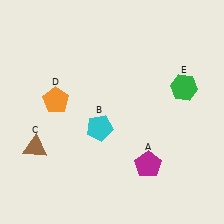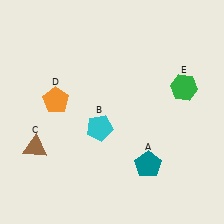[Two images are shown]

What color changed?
The pentagon (A) changed from magenta in Image 1 to teal in Image 2.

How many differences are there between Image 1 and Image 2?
There is 1 difference between the two images.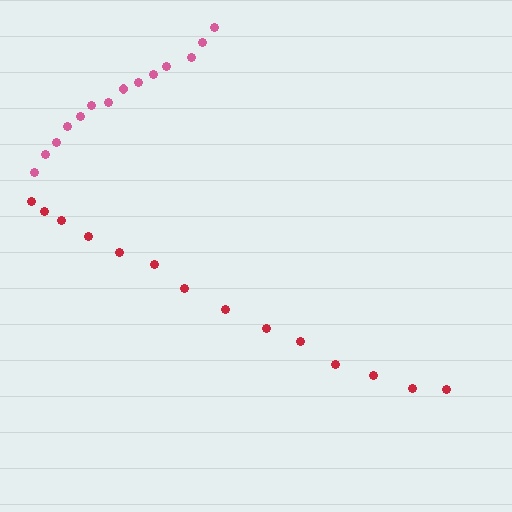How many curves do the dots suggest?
There are 2 distinct paths.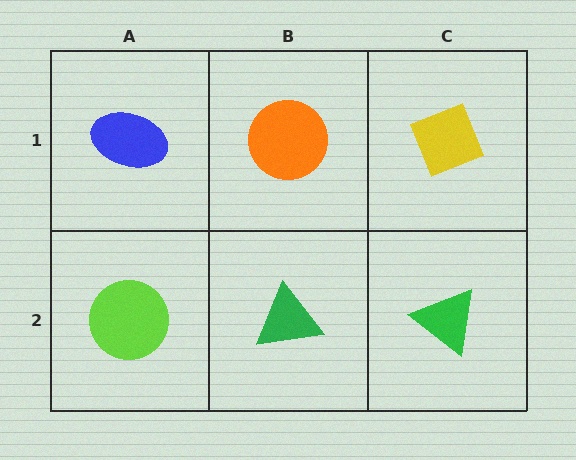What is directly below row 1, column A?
A lime circle.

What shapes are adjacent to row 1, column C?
A green triangle (row 2, column C), an orange circle (row 1, column B).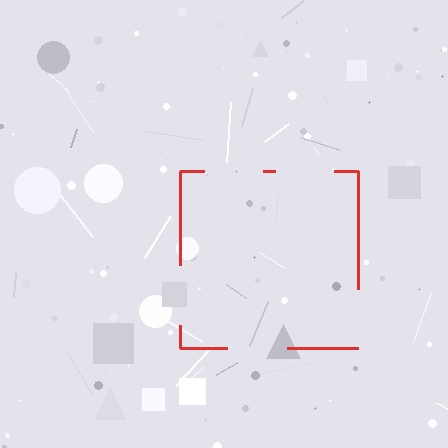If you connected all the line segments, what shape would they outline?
They would outline a square.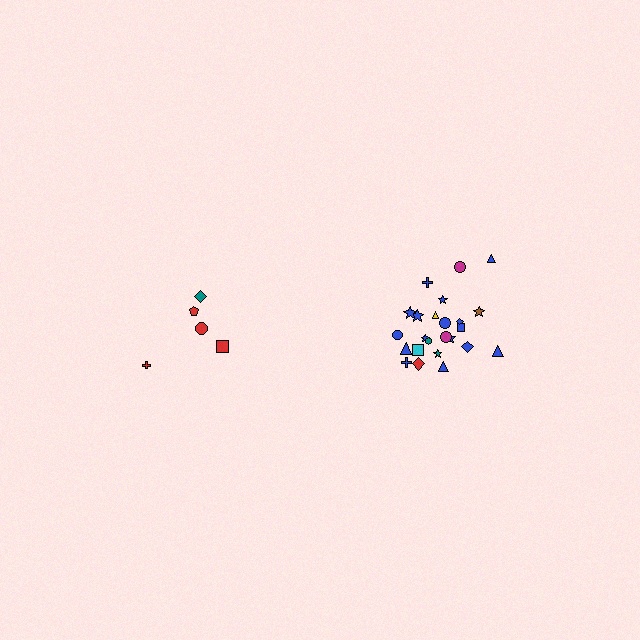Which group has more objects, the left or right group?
The right group.